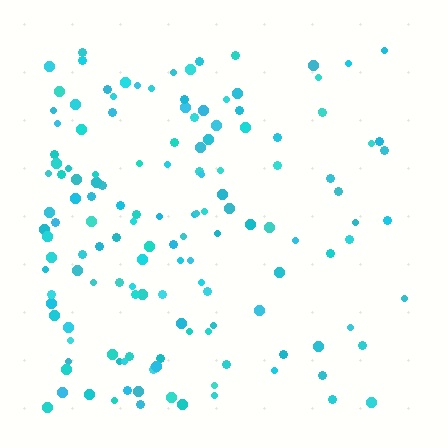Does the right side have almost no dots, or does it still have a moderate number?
Still a moderate number, just noticeably fewer than the left.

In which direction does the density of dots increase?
From right to left, with the left side densest.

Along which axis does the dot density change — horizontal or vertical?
Horizontal.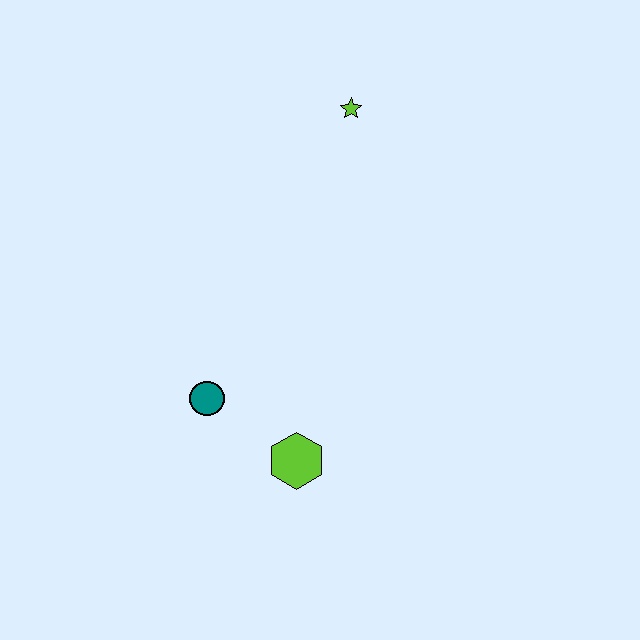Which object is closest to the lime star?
The teal circle is closest to the lime star.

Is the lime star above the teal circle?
Yes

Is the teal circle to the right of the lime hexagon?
No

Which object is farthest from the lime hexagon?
The lime star is farthest from the lime hexagon.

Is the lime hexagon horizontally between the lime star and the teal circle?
Yes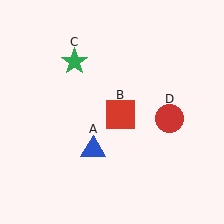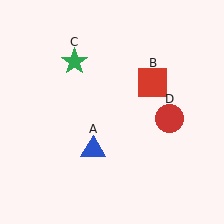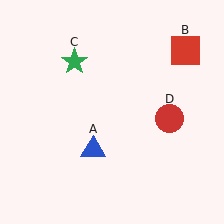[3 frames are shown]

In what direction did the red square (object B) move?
The red square (object B) moved up and to the right.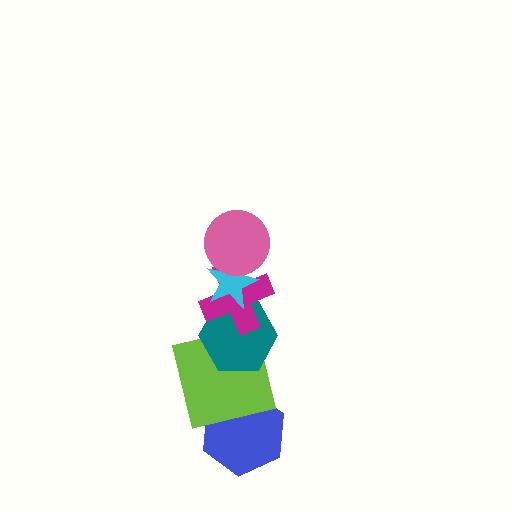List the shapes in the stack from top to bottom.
From top to bottom: the pink circle, the cyan star, the magenta cross, the teal hexagon, the lime square, the blue hexagon.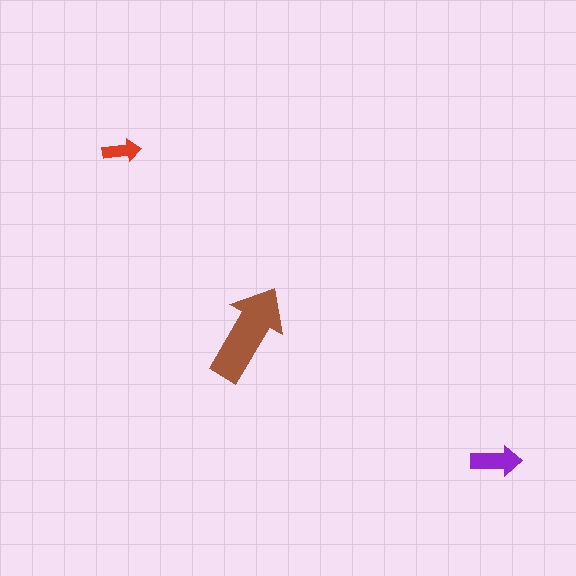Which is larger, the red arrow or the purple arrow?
The purple one.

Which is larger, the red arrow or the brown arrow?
The brown one.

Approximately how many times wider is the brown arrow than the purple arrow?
About 2 times wider.